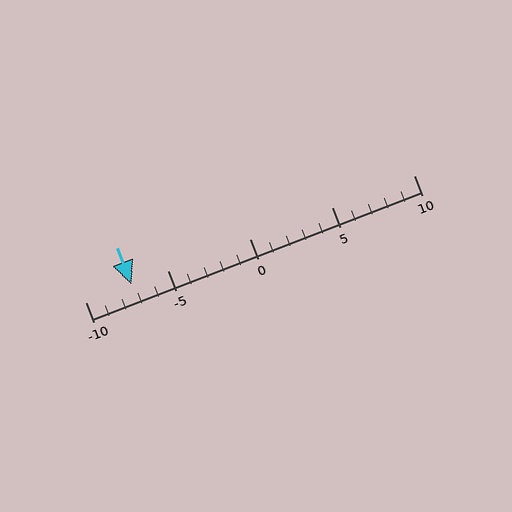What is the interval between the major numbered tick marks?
The major tick marks are spaced 5 units apart.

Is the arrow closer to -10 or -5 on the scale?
The arrow is closer to -5.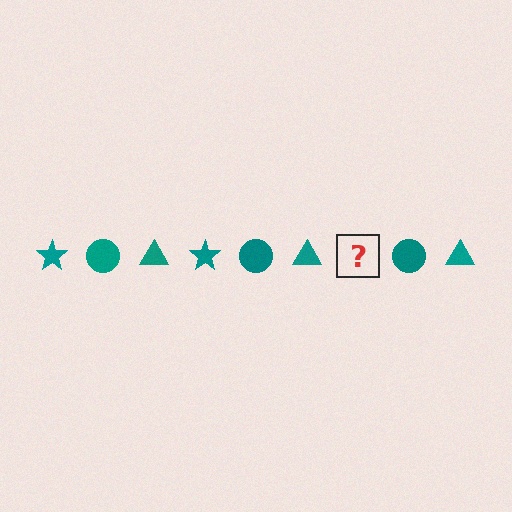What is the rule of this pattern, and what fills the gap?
The rule is that the pattern cycles through star, circle, triangle shapes in teal. The gap should be filled with a teal star.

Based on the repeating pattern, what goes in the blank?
The blank should be a teal star.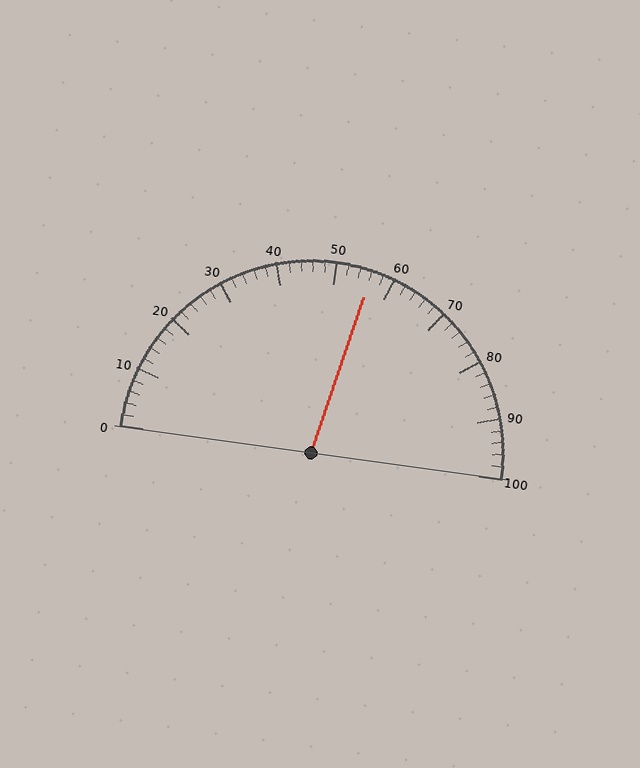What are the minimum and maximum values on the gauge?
The gauge ranges from 0 to 100.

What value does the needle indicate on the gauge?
The needle indicates approximately 56.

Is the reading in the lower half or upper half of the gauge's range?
The reading is in the upper half of the range (0 to 100).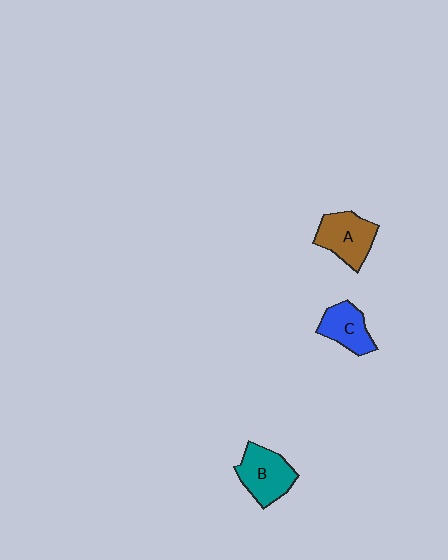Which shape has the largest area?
Shape B (teal).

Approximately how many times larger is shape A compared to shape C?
Approximately 1.2 times.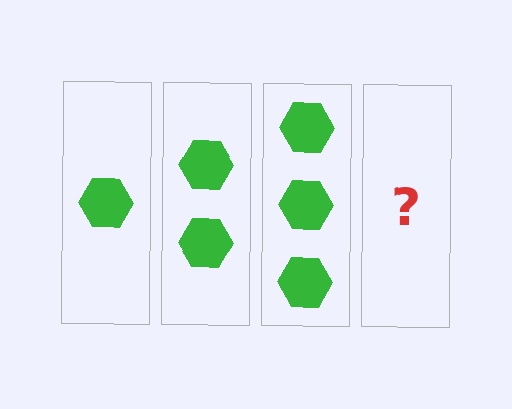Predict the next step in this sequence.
The next step is 4 hexagons.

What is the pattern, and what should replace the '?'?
The pattern is that each step adds one more hexagon. The '?' should be 4 hexagons.